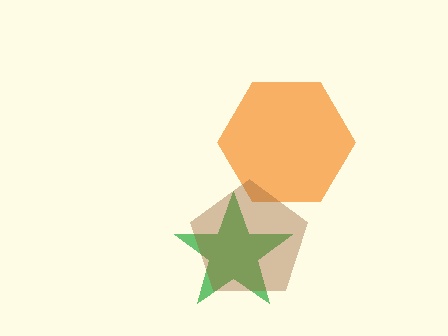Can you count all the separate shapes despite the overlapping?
Yes, there are 3 separate shapes.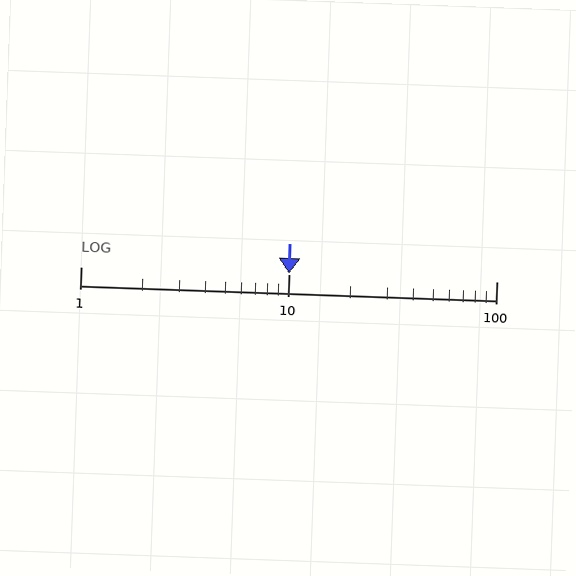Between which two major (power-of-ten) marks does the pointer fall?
The pointer is between 10 and 100.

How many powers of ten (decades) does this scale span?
The scale spans 2 decades, from 1 to 100.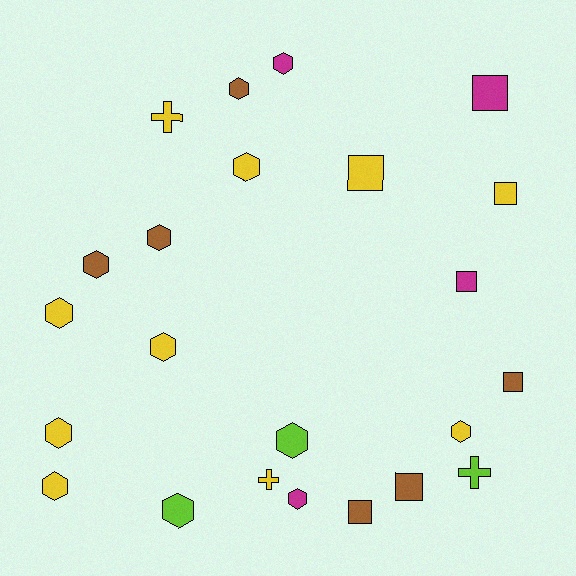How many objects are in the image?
There are 23 objects.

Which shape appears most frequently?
Hexagon, with 13 objects.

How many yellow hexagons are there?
There are 6 yellow hexagons.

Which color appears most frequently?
Yellow, with 10 objects.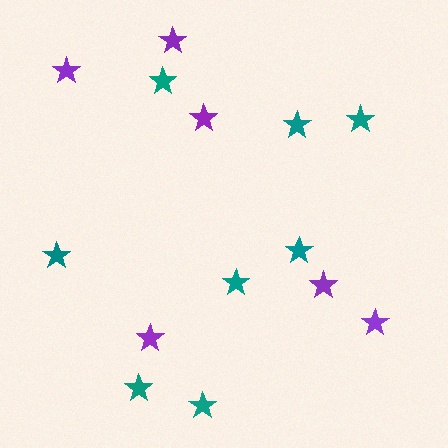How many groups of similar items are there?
There are 2 groups: one group of purple stars (6) and one group of teal stars (8).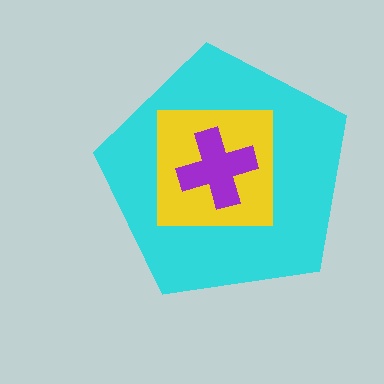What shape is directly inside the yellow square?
The purple cross.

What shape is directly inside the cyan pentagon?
The yellow square.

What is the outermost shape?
The cyan pentagon.